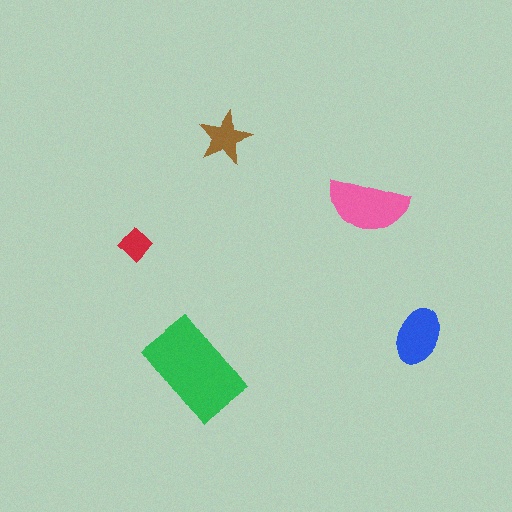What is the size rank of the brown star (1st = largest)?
4th.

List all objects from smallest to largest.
The red diamond, the brown star, the blue ellipse, the pink semicircle, the green rectangle.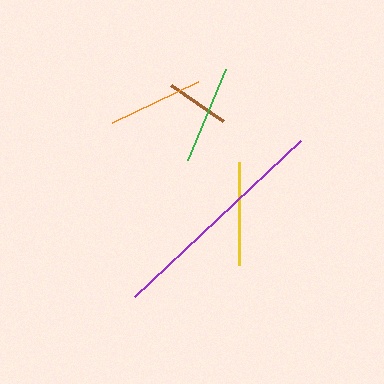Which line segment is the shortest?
The brown line is the shortest at approximately 63 pixels.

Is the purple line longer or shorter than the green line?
The purple line is longer than the green line.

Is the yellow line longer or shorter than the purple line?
The purple line is longer than the yellow line.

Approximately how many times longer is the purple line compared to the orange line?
The purple line is approximately 2.4 times the length of the orange line.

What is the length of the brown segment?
The brown segment is approximately 63 pixels long.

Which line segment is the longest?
The purple line is the longest at approximately 228 pixels.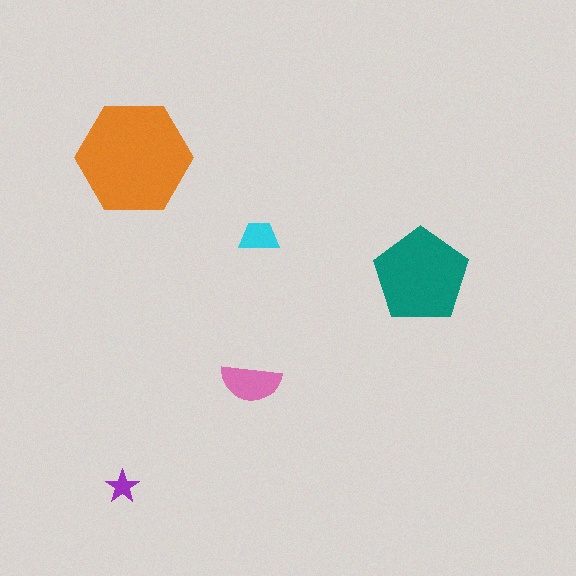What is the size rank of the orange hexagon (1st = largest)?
1st.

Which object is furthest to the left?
The purple star is leftmost.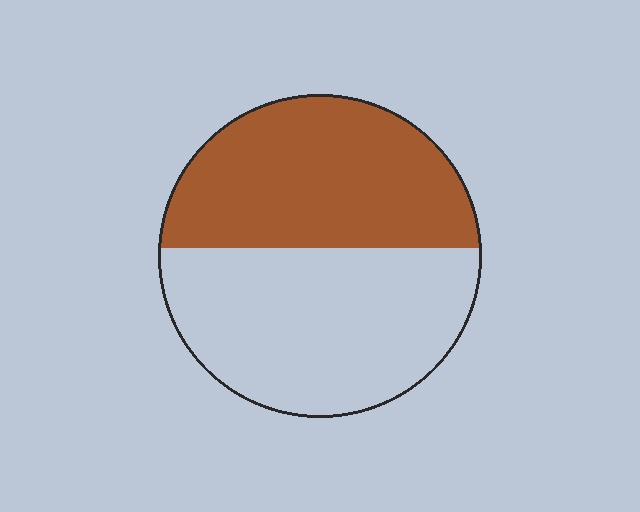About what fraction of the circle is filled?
About one half (1/2).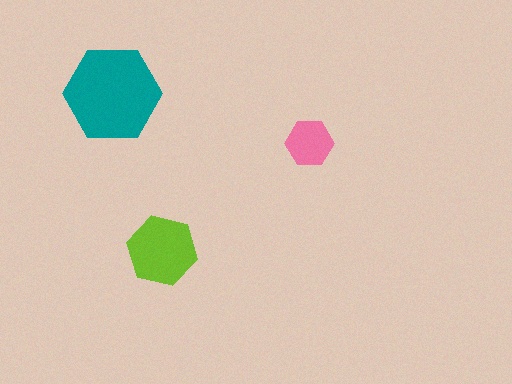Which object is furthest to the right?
The pink hexagon is rightmost.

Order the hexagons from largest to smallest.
the teal one, the lime one, the pink one.